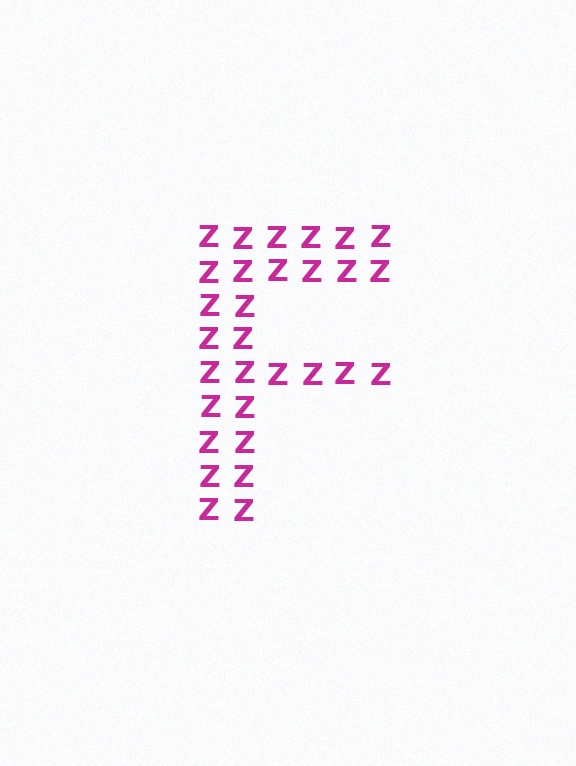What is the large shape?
The large shape is the letter F.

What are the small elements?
The small elements are letter Z's.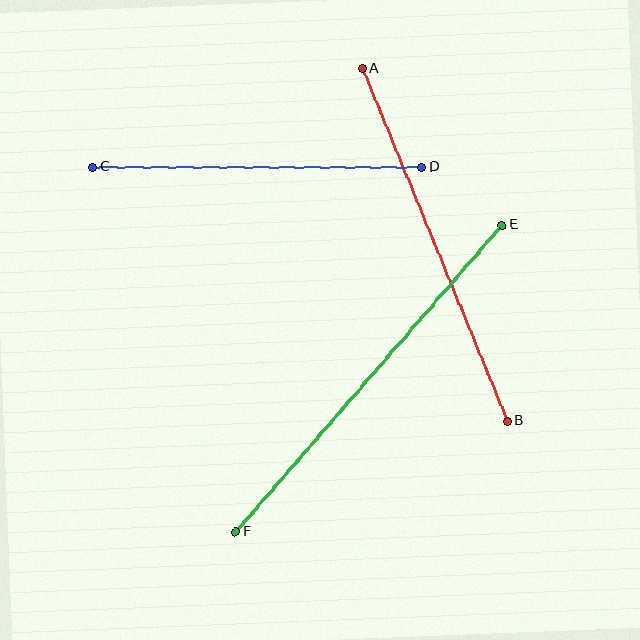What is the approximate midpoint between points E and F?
The midpoint is at approximately (369, 378) pixels.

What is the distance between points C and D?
The distance is approximately 329 pixels.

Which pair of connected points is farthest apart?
Points E and F are farthest apart.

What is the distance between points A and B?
The distance is approximately 381 pixels.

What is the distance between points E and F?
The distance is approximately 406 pixels.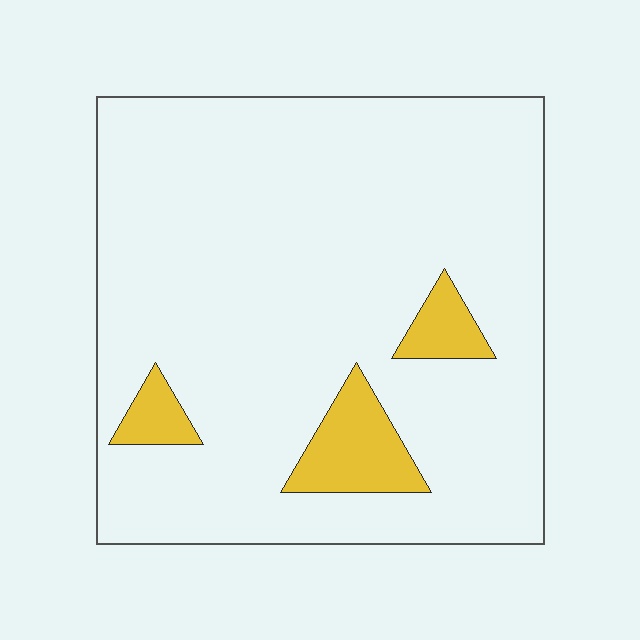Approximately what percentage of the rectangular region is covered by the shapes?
Approximately 10%.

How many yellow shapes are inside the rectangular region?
3.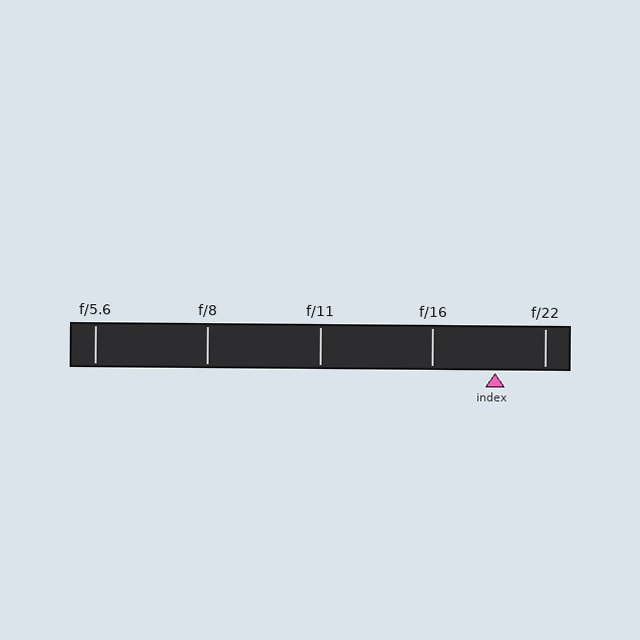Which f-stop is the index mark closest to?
The index mark is closest to f/22.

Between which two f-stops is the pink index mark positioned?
The index mark is between f/16 and f/22.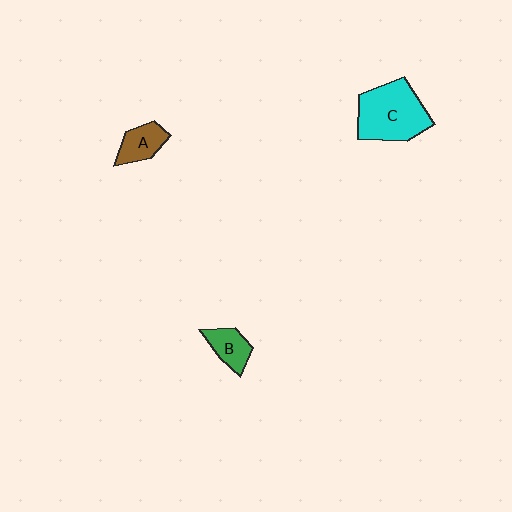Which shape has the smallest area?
Shape B (green).